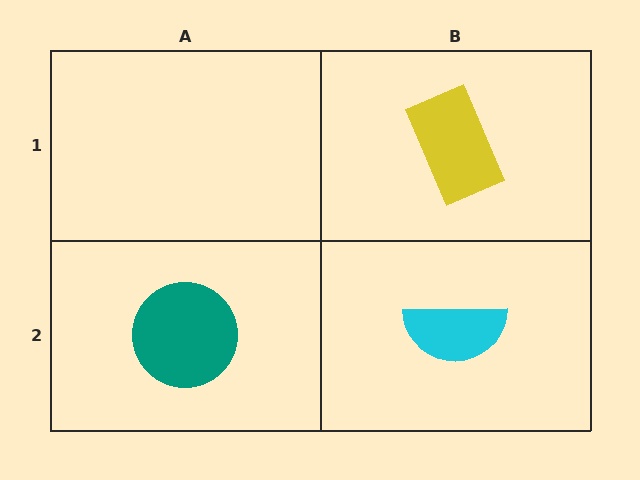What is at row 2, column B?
A cyan semicircle.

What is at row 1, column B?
A yellow rectangle.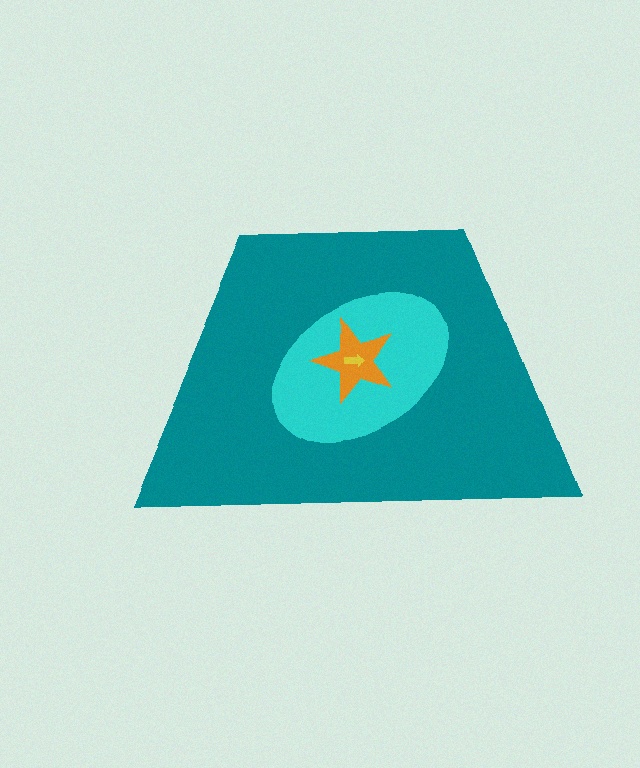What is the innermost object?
The yellow arrow.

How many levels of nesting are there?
4.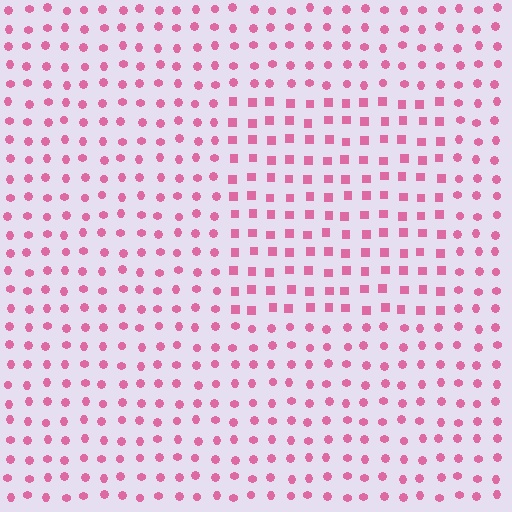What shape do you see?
I see a rectangle.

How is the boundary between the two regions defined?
The boundary is defined by a change in element shape: squares inside vs. circles outside. All elements share the same color and spacing.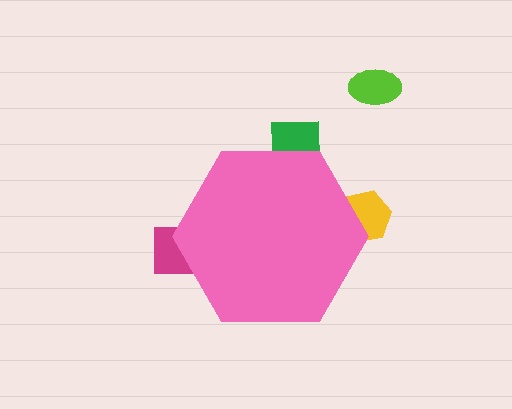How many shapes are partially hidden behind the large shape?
3 shapes are partially hidden.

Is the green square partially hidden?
Yes, the green square is partially hidden behind the pink hexagon.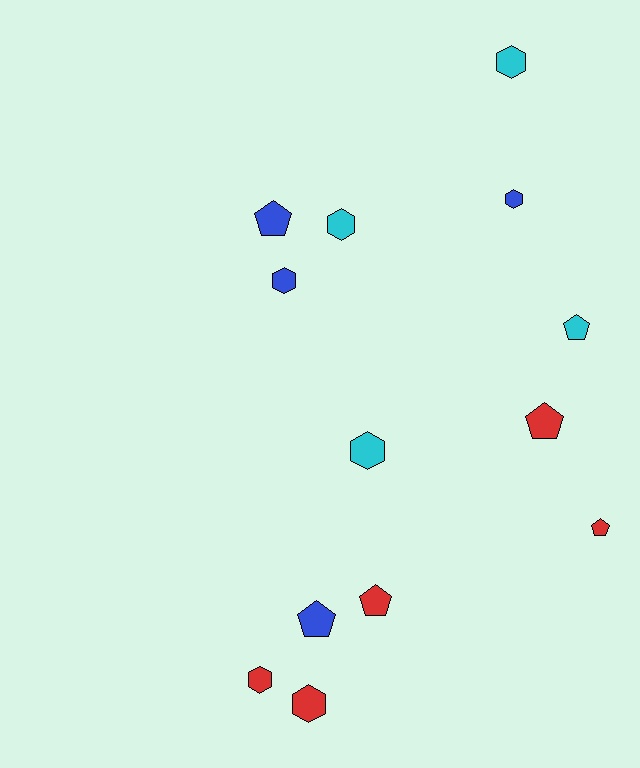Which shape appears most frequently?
Hexagon, with 7 objects.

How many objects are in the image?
There are 13 objects.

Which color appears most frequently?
Red, with 5 objects.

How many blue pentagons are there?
There are 2 blue pentagons.